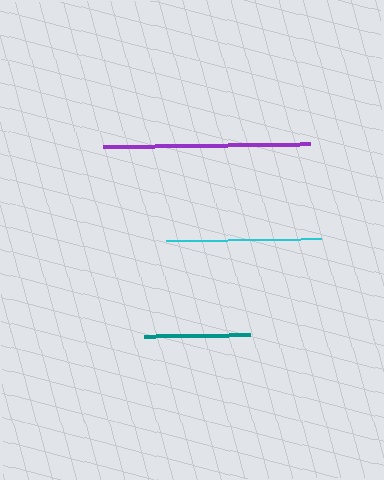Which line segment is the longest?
The purple line is the longest at approximately 206 pixels.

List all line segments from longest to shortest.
From longest to shortest: purple, cyan, teal.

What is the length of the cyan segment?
The cyan segment is approximately 155 pixels long.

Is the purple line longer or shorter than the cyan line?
The purple line is longer than the cyan line.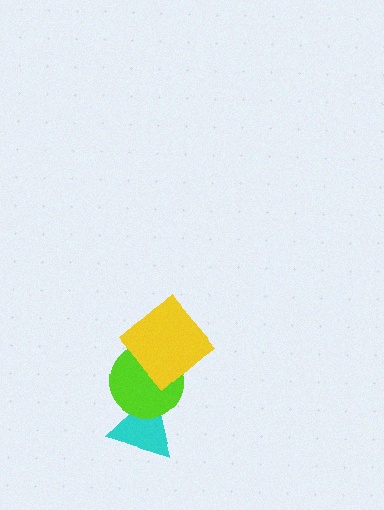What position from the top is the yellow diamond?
The yellow diamond is 1st from the top.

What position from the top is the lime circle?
The lime circle is 2nd from the top.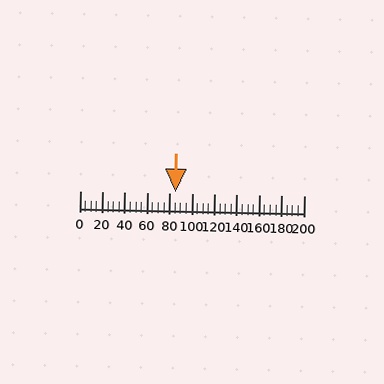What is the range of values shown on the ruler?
The ruler shows values from 0 to 200.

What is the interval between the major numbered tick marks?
The major tick marks are spaced 20 units apart.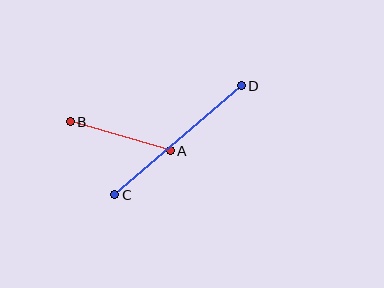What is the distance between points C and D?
The distance is approximately 167 pixels.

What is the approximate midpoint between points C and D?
The midpoint is at approximately (178, 140) pixels.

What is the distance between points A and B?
The distance is approximately 104 pixels.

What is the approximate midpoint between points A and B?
The midpoint is at approximately (120, 136) pixels.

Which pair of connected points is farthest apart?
Points C and D are farthest apart.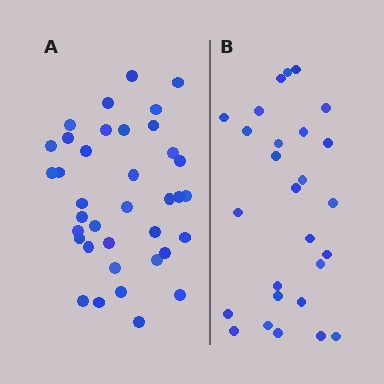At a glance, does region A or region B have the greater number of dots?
Region A (the left region) has more dots.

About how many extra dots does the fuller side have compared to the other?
Region A has roughly 10 or so more dots than region B.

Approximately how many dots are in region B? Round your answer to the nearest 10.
About 30 dots. (The exact count is 27, which rounds to 30.)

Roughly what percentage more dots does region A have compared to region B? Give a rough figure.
About 35% more.